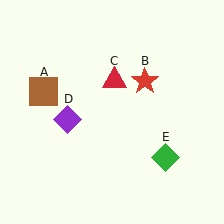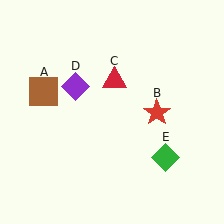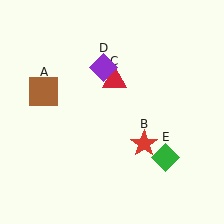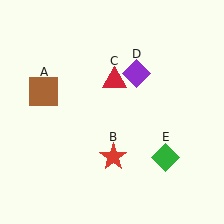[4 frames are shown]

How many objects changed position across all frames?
2 objects changed position: red star (object B), purple diamond (object D).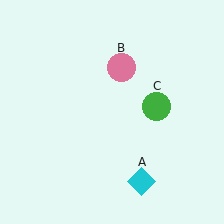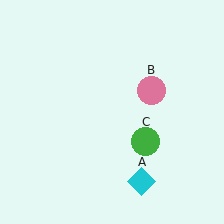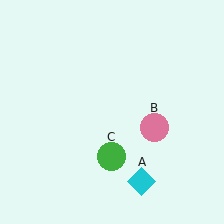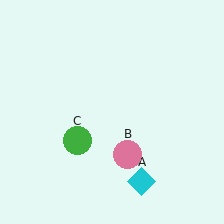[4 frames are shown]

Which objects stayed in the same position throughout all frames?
Cyan diamond (object A) remained stationary.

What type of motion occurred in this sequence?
The pink circle (object B), green circle (object C) rotated clockwise around the center of the scene.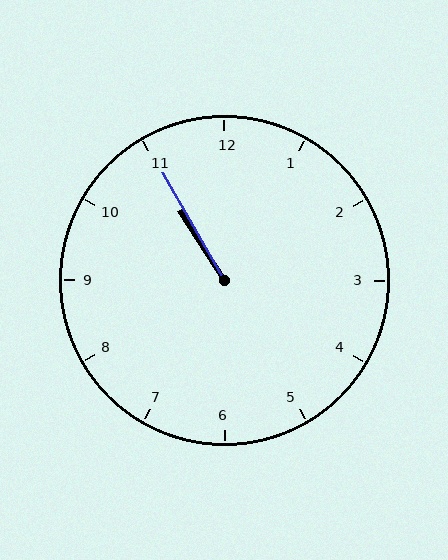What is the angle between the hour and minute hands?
Approximately 2 degrees.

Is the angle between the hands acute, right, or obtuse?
It is acute.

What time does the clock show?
10:55.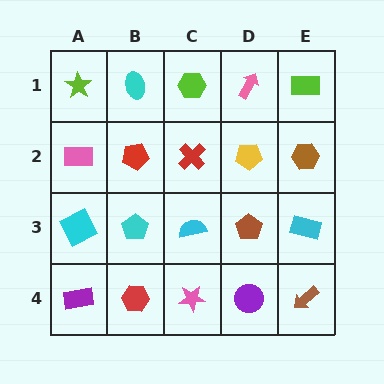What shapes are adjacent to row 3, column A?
A pink rectangle (row 2, column A), a purple rectangle (row 4, column A), a cyan pentagon (row 3, column B).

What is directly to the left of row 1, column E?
A pink arrow.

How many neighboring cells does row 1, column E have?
2.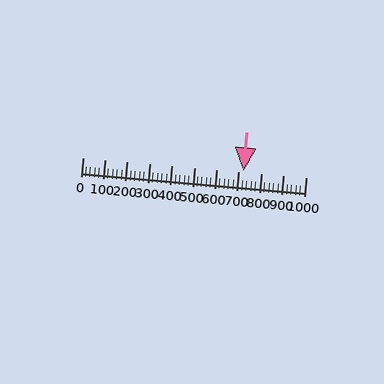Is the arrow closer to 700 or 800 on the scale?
The arrow is closer to 700.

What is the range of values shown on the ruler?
The ruler shows values from 0 to 1000.